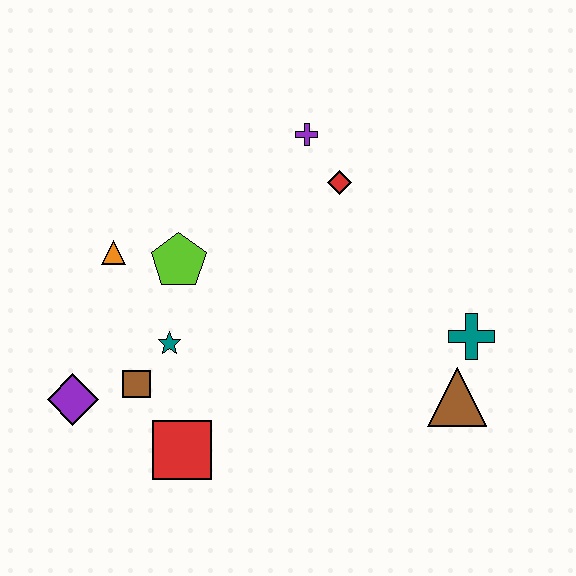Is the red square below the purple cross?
Yes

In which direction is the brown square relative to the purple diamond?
The brown square is to the right of the purple diamond.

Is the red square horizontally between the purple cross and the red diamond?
No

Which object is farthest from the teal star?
The teal cross is farthest from the teal star.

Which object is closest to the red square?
The brown square is closest to the red square.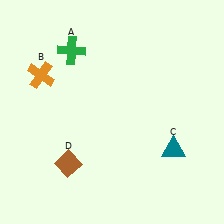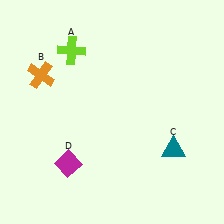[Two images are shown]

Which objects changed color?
A changed from green to lime. D changed from brown to magenta.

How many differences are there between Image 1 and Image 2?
There are 2 differences between the two images.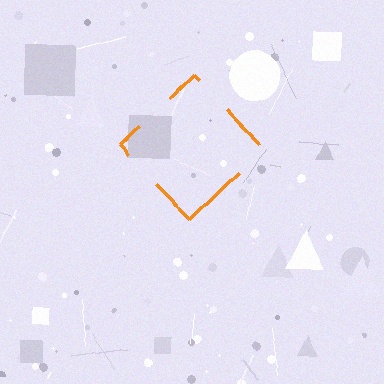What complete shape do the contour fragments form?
The contour fragments form a diamond.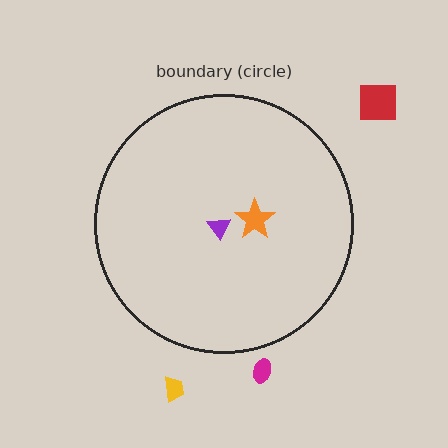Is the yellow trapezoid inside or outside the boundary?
Outside.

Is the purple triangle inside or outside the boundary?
Inside.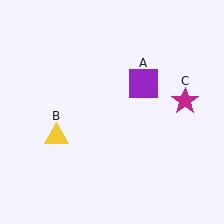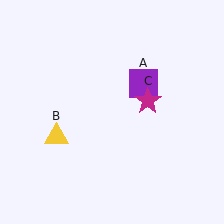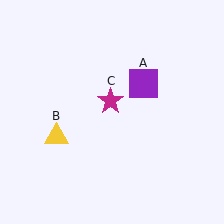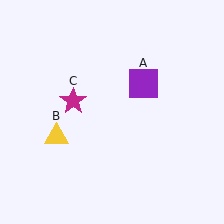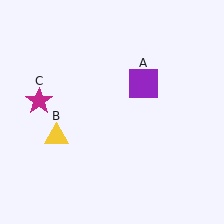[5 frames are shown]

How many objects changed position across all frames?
1 object changed position: magenta star (object C).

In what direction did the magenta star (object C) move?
The magenta star (object C) moved left.